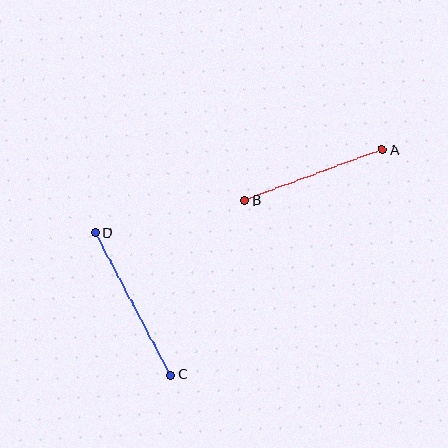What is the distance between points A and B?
The distance is approximately 147 pixels.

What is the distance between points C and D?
The distance is approximately 161 pixels.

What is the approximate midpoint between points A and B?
The midpoint is at approximately (313, 175) pixels.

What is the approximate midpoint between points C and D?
The midpoint is at approximately (133, 304) pixels.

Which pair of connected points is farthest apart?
Points C and D are farthest apart.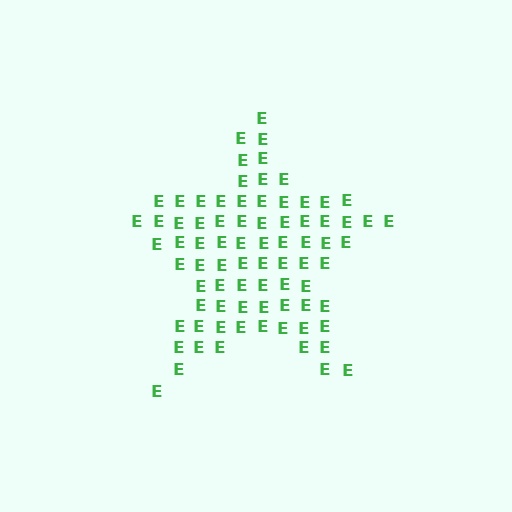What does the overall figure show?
The overall figure shows a star.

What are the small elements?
The small elements are letter E's.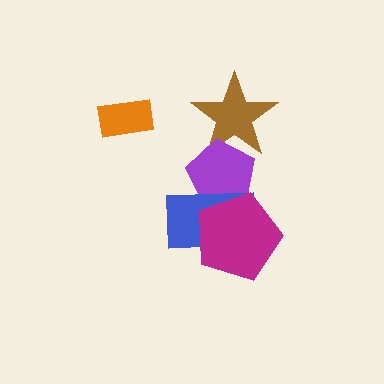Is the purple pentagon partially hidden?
Yes, it is partially covered by another shape.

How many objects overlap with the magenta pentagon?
2 objects overlap with the magenta pentagon.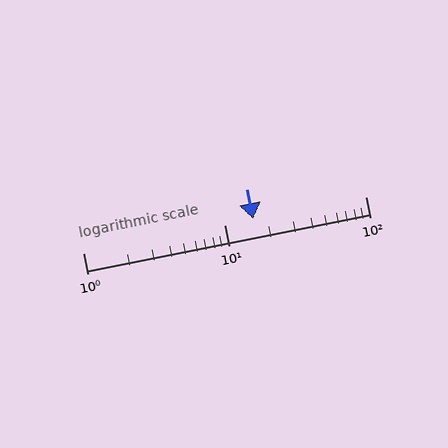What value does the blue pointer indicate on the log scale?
The pointer indicates approximately 16.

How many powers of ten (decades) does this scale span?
The scale spans 2 decades, from 1 to 100.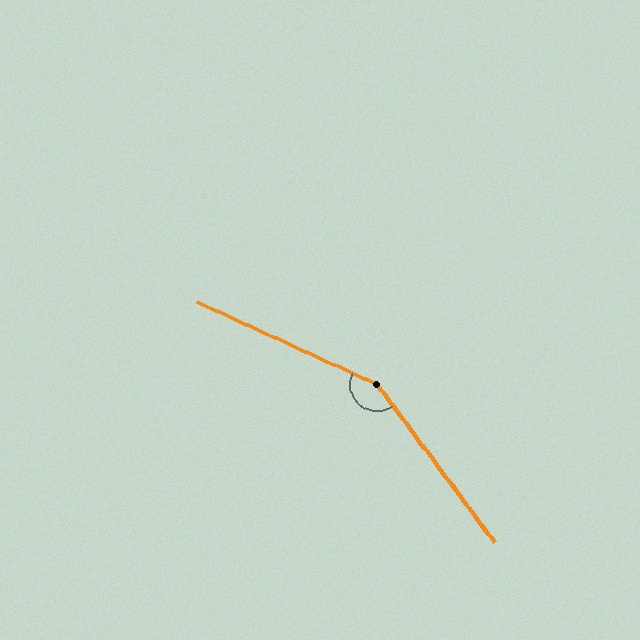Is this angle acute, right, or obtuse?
It is obtuse.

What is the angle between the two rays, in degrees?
Approximately 151 degrees.